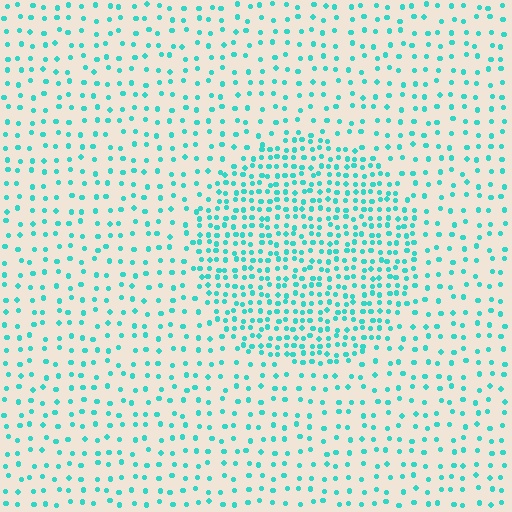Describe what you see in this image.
The image contains small cyan elements arranged at two different densities. A circle-shaped region is visible where the elements are more densely packed than the surrounding area.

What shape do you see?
I see a circle.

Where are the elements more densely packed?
The elements are more densely packed inside the circle boundary.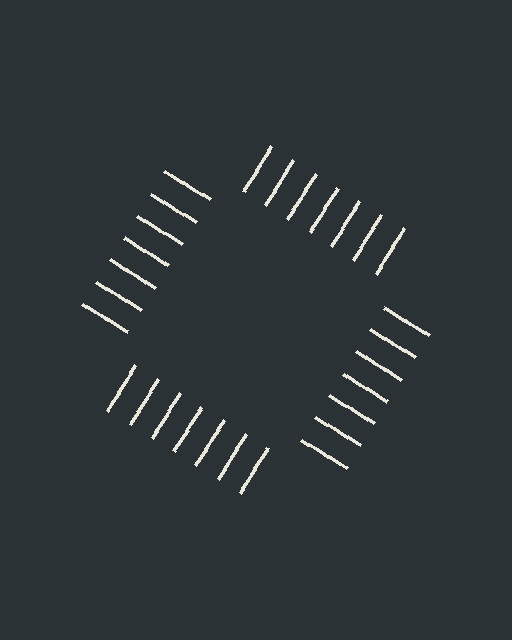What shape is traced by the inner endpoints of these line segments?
An illusory square — the line segments terminate on its edges but no continuous stroke is drawn.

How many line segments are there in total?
28 — 7 along each of the 4 edges.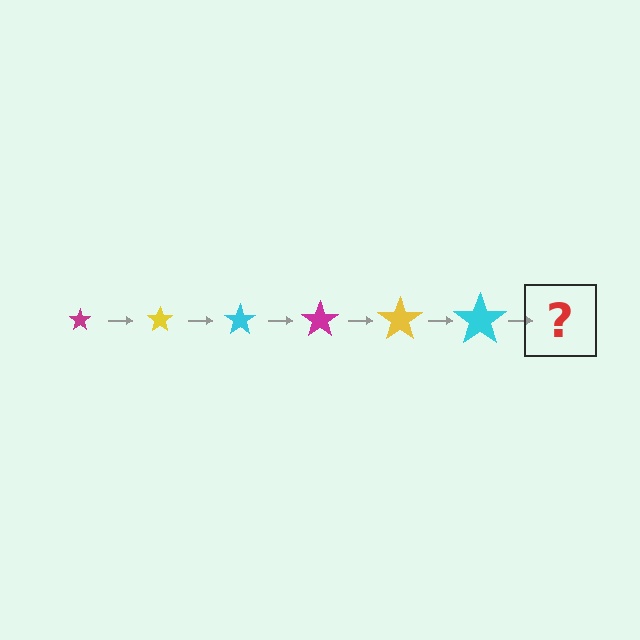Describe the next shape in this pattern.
It should be a magenta star, larger than the previous one.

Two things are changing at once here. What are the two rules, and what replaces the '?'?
The two rules are that the star grows larger each step and the color cycles through magenta, yellow, and cyan. The '?' should be a magenta star, larger than the previous one.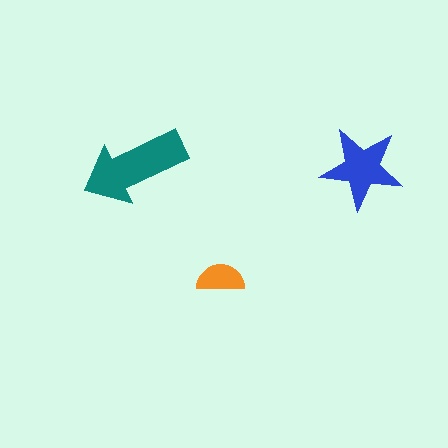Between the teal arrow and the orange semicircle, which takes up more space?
The teal arrow.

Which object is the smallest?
The orange semicircle.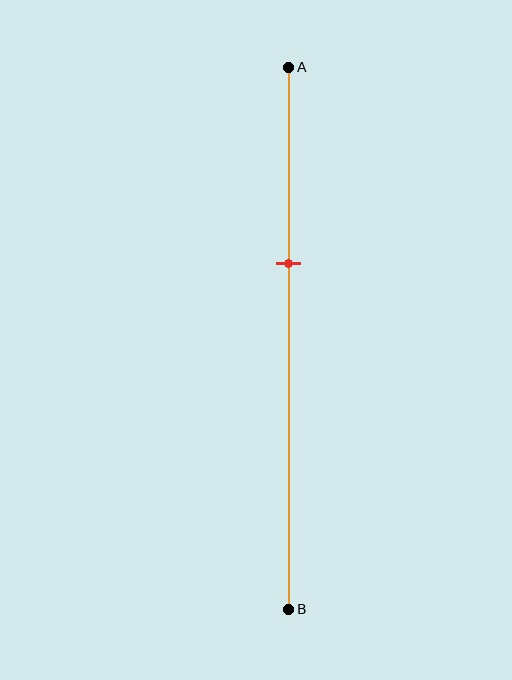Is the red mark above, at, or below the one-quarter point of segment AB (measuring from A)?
The red mark is below the one-quarter point of segment AB.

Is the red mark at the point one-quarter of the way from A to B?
No, the mark is at about 35% from A, not at the 25% one-quarter point.